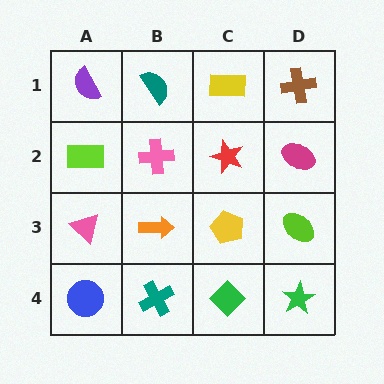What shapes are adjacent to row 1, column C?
A red star (row 2, column C), a teal semicircle (row 1, column B), a brown cross (row 1, column D).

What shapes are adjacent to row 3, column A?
A lime rectangle (row 2, column A), a blue circle (row 4, column A), an orange arrow (row 3, column B).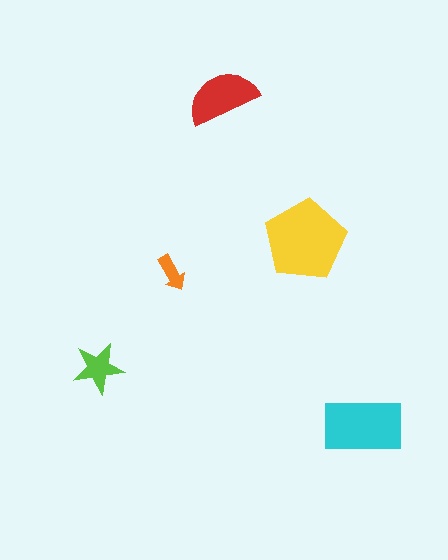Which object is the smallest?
The orange arrow.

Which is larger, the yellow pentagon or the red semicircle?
The yellow pentagon.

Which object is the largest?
The yellow pentagon.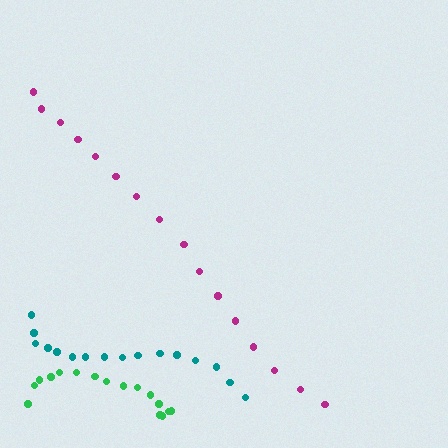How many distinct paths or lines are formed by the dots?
There are 3 distinct paths.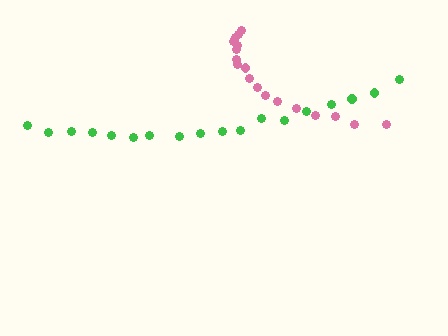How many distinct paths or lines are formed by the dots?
There are 2 distinct paths.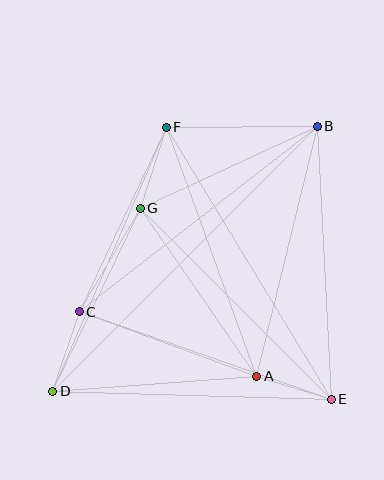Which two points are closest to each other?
Points A and E are closest to each other.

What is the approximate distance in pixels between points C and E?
The distance between C and E is approximately 267 pixels.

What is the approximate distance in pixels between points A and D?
The distance between A and D is approximately 205 pixels.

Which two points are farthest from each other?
Points B and D are farthest from each other.